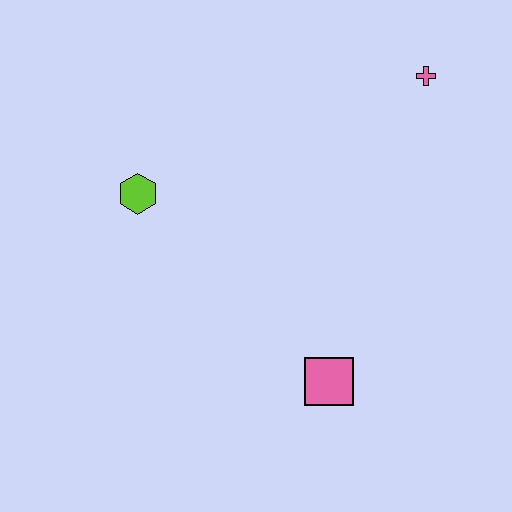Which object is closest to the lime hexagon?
The pink square is closest to the lime hexagon.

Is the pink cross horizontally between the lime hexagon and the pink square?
No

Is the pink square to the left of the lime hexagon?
No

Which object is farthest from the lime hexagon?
The pink cross is farthest from the lime hexagon.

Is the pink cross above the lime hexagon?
Yes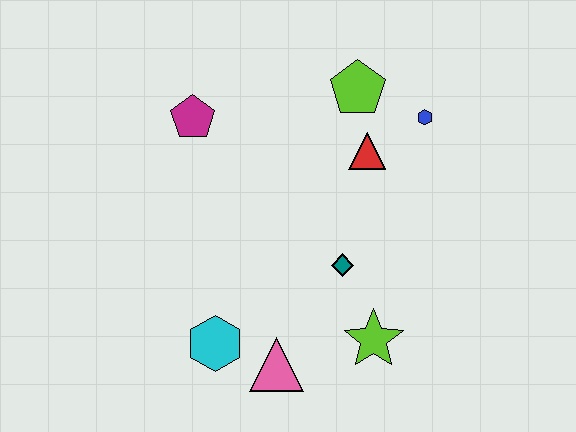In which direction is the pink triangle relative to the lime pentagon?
The pink triangle is below the lime pentagon.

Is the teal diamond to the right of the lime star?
No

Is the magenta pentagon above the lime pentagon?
No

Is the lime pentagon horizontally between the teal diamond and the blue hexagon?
Yes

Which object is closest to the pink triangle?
The cyan hexagon is closest to the pink triangle.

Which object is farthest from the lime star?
The magenta pentagon is farthest from the lime star.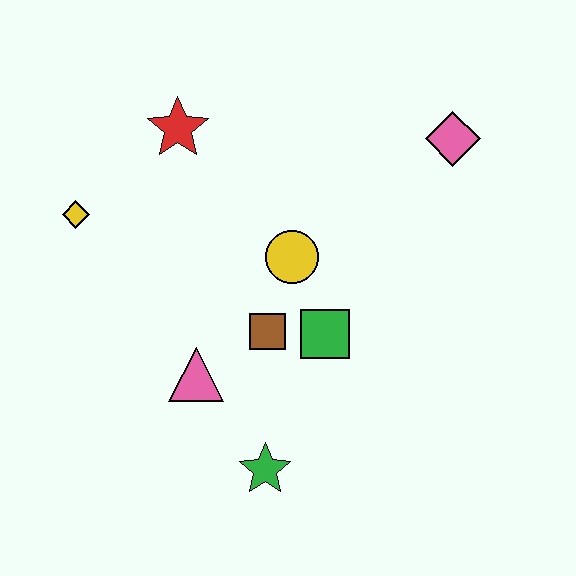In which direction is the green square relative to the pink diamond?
The green square is below the pink diamond.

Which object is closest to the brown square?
The green square is closest to the brown square.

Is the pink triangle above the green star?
Yes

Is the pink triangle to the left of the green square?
Yes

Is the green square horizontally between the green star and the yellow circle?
No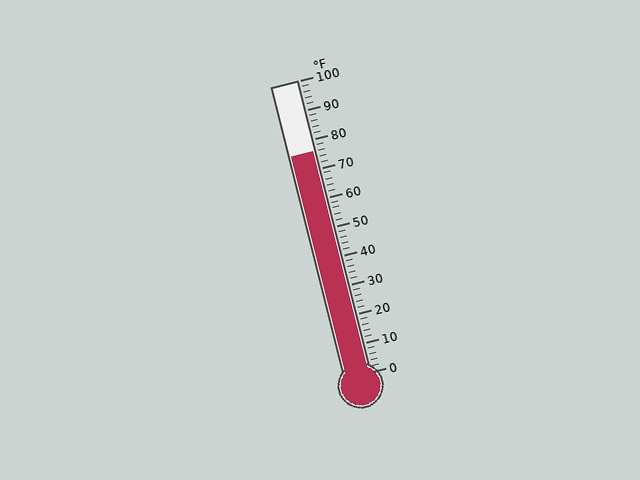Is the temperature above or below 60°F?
The temperature is above 60°F.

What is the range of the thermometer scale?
The thermometer scale ranges from 0°F to 100°F.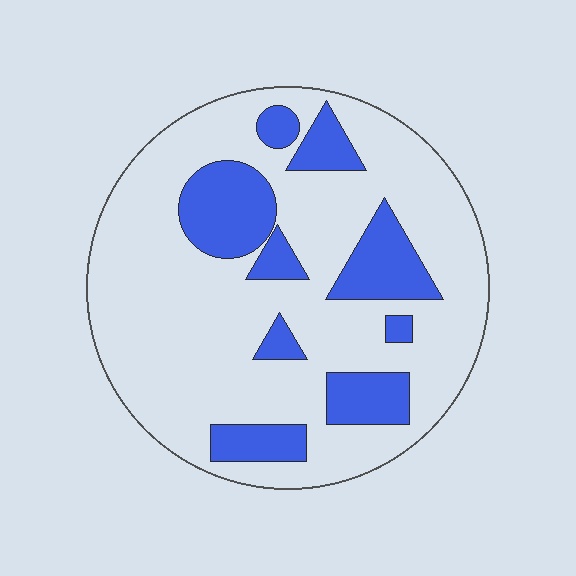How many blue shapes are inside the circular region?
9.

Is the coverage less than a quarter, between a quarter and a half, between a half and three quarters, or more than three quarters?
Less than a quarter.